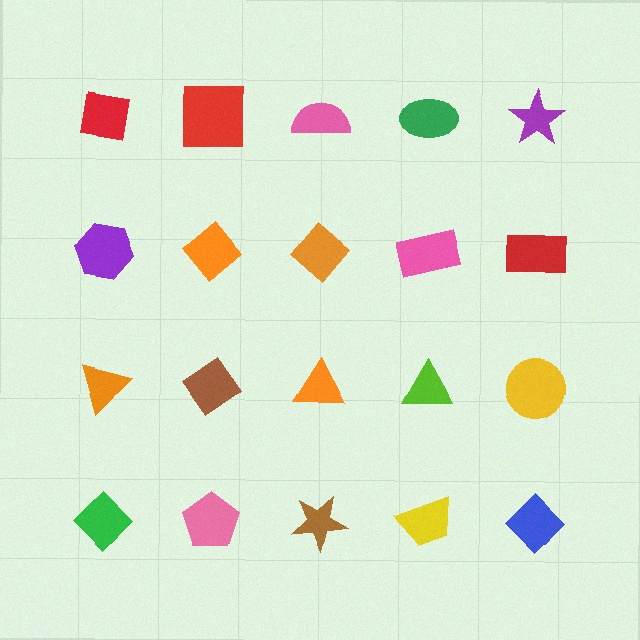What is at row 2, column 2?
An orange diamond.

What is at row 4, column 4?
A yellow trapezoid.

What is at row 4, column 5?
A blue diamond.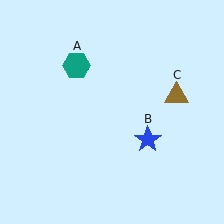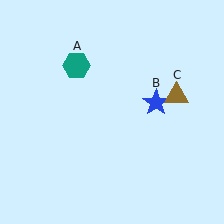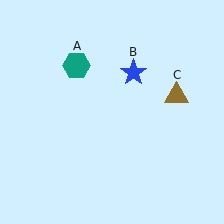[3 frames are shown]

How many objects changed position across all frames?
1 object changed position: blue star (object B).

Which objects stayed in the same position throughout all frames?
Teal hexagon (object A) and brown triangle (object C) remained stationary.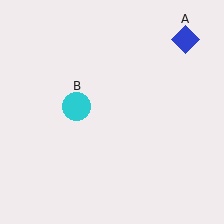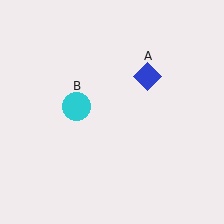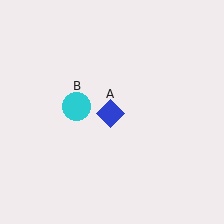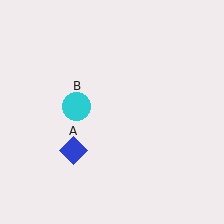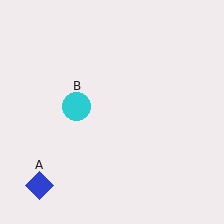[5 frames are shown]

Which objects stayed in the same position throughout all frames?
Cyan circle (object B) remained stationary.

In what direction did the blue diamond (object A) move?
The blue diamond (object A) moved down and to the left.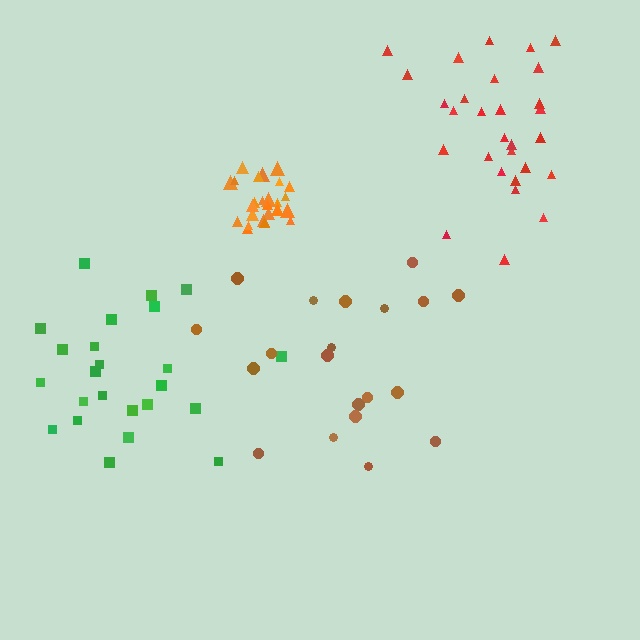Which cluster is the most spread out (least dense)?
Brown.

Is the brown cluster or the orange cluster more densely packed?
Orange.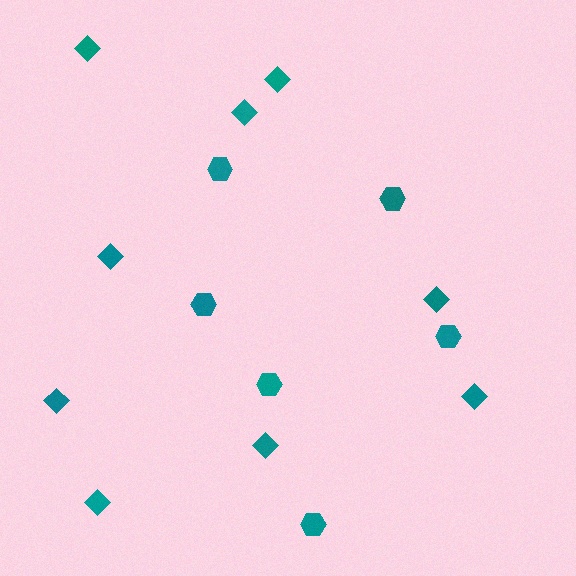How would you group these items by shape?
There are 2 groups: one group of diamonds (9) and one group of hexagons (6).